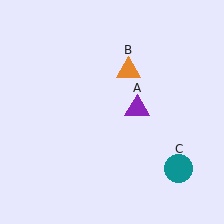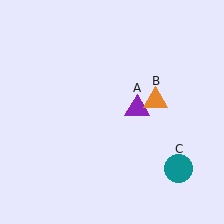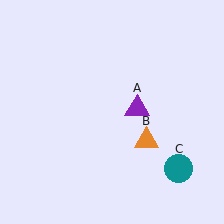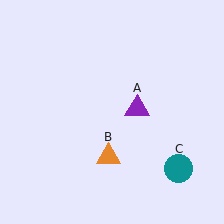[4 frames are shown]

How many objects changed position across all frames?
1 object changed position: orange triangle (object B).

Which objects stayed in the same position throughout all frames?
Purple triangle (object A) and teal circle (object C) remained stationary.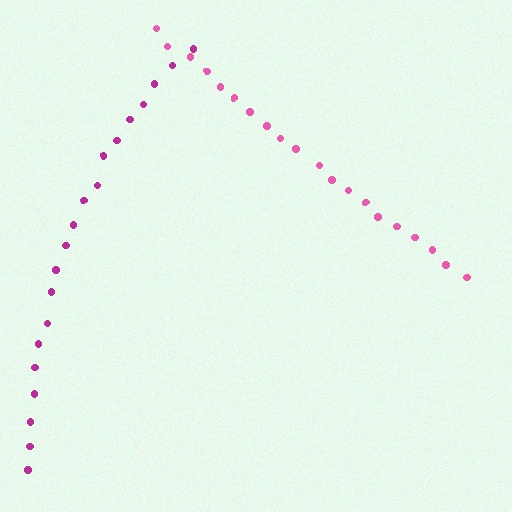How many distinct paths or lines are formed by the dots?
There are 2 distinct paths.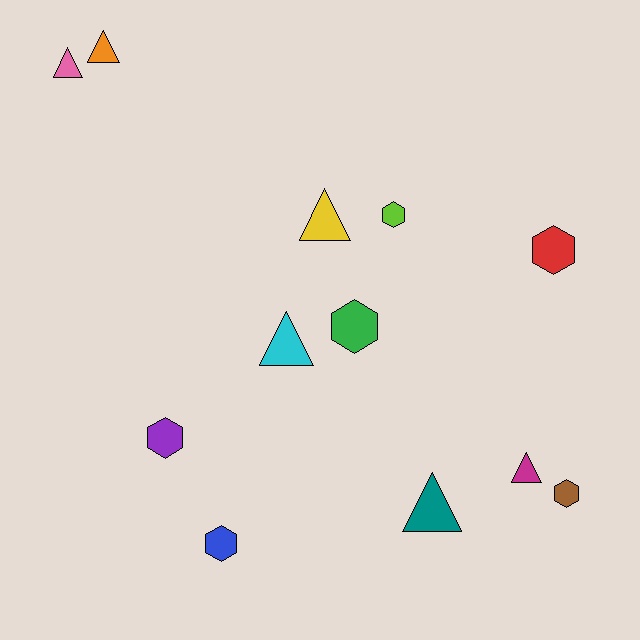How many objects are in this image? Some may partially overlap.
There are 12 objects.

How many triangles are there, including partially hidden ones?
There are 6 triangles.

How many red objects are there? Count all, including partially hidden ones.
There is 1 red object.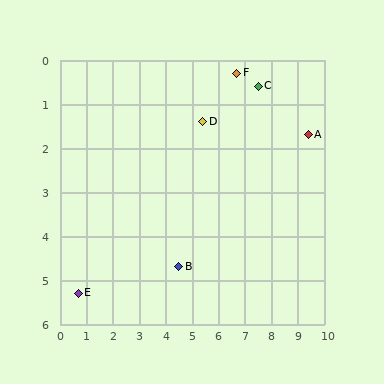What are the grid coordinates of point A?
Point A is at approximately (9.4, 1.7).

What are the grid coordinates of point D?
Point D is at approximately (5.4, 1.4).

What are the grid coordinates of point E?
Point E is at approximately (0.7, 5.3).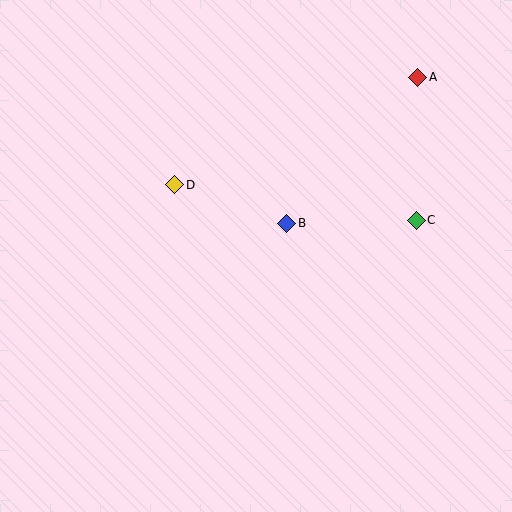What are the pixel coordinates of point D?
Point D is at (175, 185).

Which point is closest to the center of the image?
Point B at (287, 223) is closest to the center.